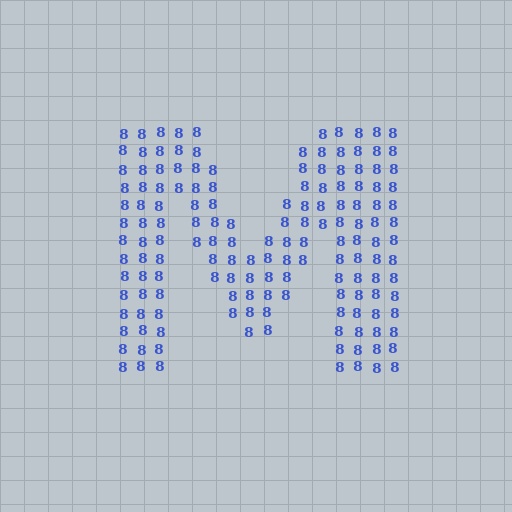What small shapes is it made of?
It is made of small digit 8's.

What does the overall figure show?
The overall figure shows the letter M.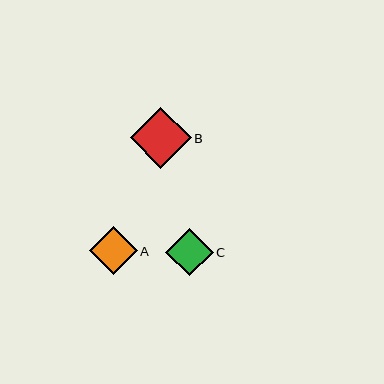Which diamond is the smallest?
Diamond C is the smallest with a size of approximately 48 pixels.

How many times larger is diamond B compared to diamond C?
Diamond B is approximately 1.3 times the size of diamond C.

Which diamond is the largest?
Diamond B is the largest with a size of approximately 61 pixels.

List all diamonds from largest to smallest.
From largest to smallest: B, A, C.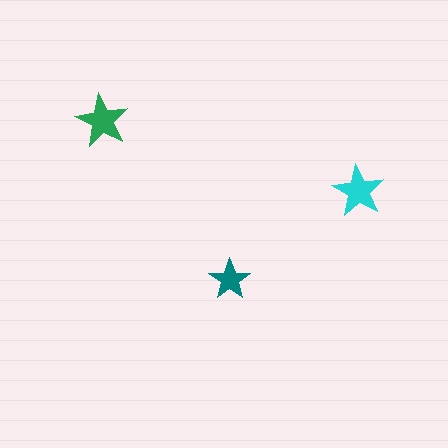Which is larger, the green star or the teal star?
The green one.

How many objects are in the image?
There are 3 objects in the image.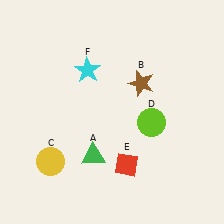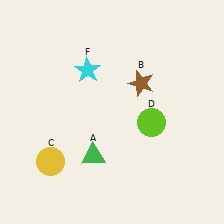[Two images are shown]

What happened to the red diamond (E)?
The red diamond (E) was removed in Image 2. It was in the bottom-right area of Image 1.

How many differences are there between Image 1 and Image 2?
There is 1 difference between the two images.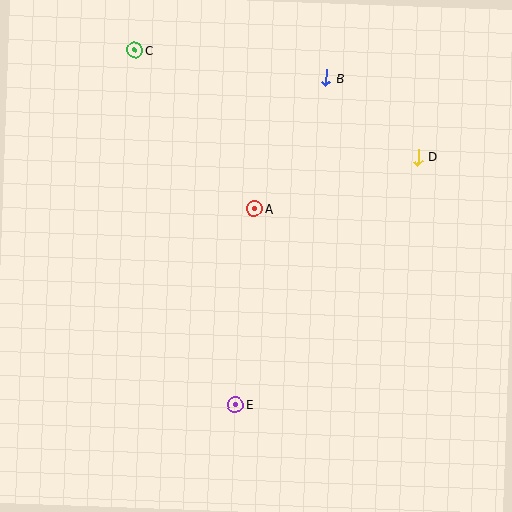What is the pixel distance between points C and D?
The distance between C and D is 303 pixels.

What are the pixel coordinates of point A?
Point A is at (254, 209).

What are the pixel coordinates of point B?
Point B is at (326, 78).